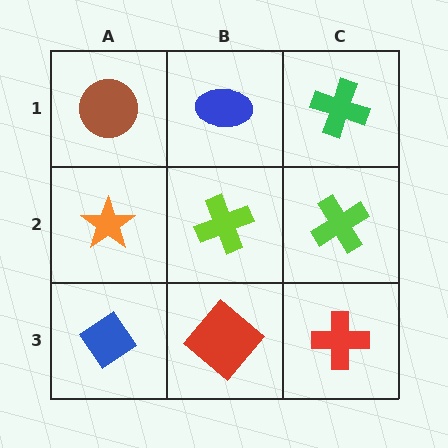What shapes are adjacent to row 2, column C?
A green cross (row 1, column C), a red cross (row 3, column C), a lime cross (row 2, column B).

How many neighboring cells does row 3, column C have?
2.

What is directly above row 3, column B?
A lime cross.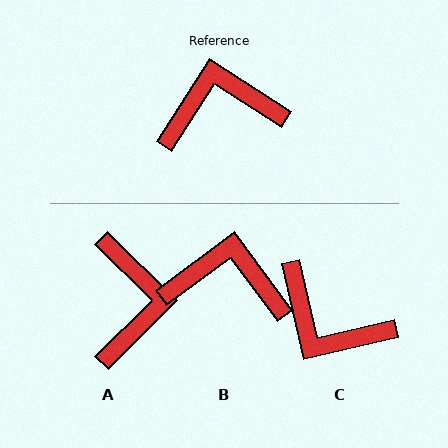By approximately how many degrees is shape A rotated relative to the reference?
Approximately 102 degrees clockwise.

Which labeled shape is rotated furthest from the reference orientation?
C, about 136 degrees away.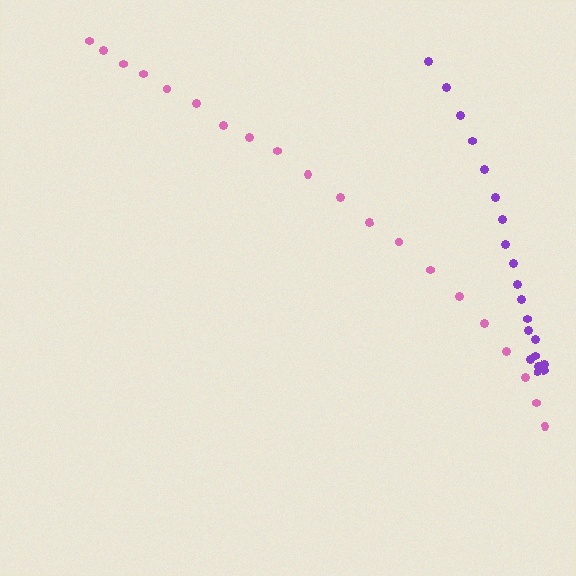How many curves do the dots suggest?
There are 2 distinct paths.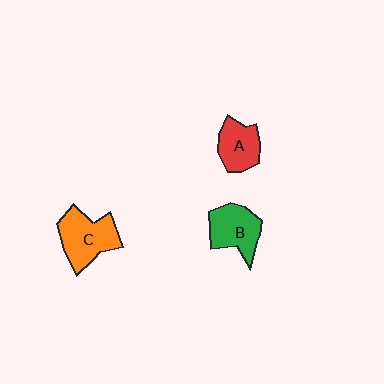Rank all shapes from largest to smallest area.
From largest to smallest: C (orange), B (green), A (red).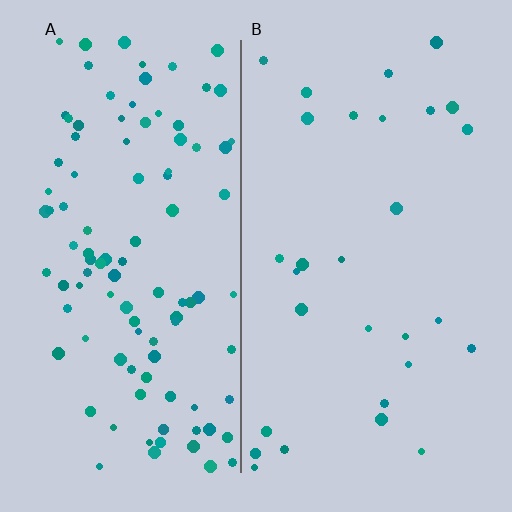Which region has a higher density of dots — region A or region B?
A (the left).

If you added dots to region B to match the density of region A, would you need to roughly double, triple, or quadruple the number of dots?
Approximately quadruple.